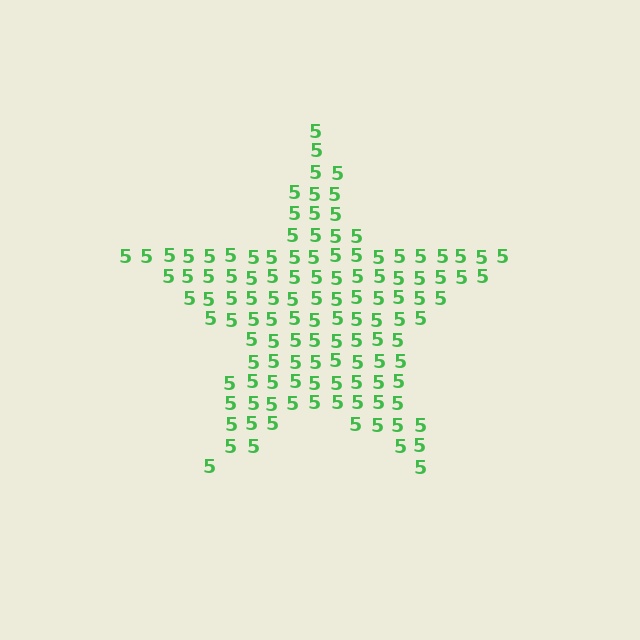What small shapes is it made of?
It is made of small digit 5's.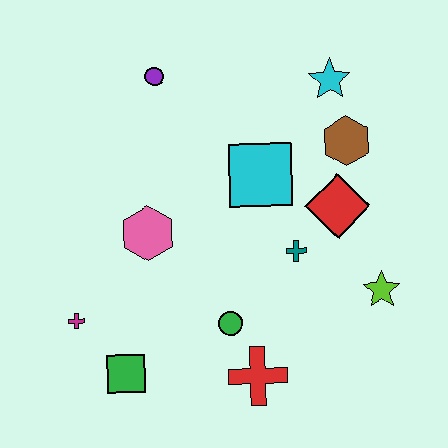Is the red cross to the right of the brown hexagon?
No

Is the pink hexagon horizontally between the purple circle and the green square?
Yes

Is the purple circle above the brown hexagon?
Yes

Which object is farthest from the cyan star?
The green square is farthest from the cyan star.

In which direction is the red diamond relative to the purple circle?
The red diamond is to the right of the purple circle.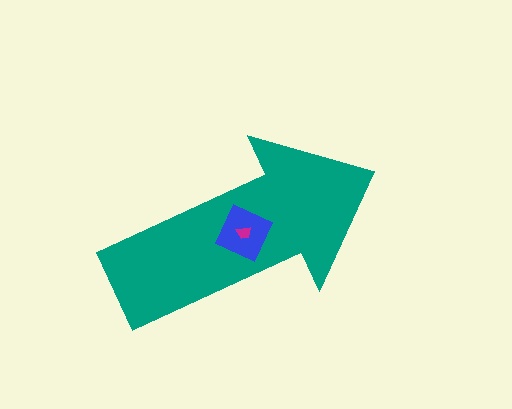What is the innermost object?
The magenta trapezoid.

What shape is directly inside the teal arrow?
The blue diamond.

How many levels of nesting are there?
3.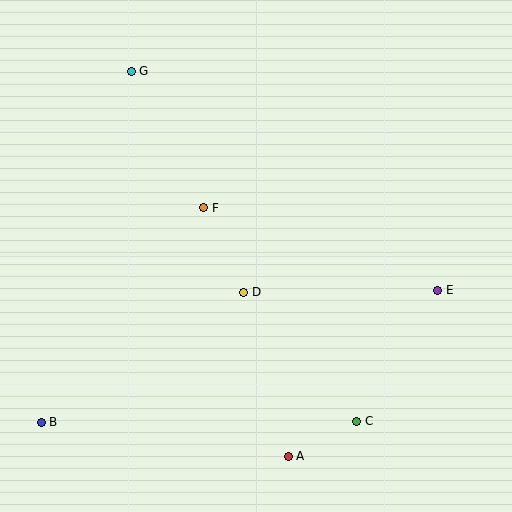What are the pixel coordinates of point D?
Point D is at (244, 292).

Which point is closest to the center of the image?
Point D at (244, 292) is closest to the center.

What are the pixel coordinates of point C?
Point C is at (357, 421).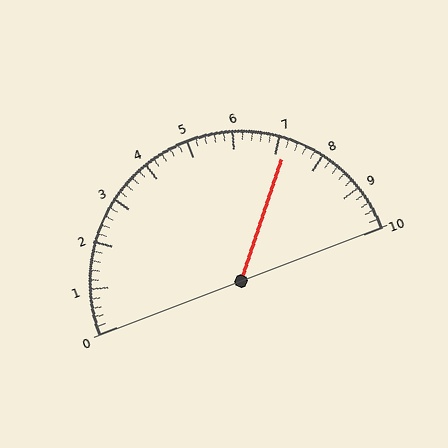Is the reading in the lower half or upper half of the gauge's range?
The reading is in the upper half of the range (0 to 10).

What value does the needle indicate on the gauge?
The needle indicates approximately 7.2.